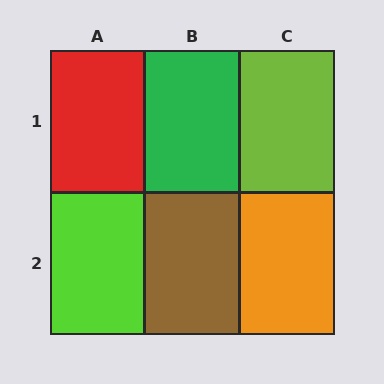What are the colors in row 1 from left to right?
Red, green, lime.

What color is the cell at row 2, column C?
Orange.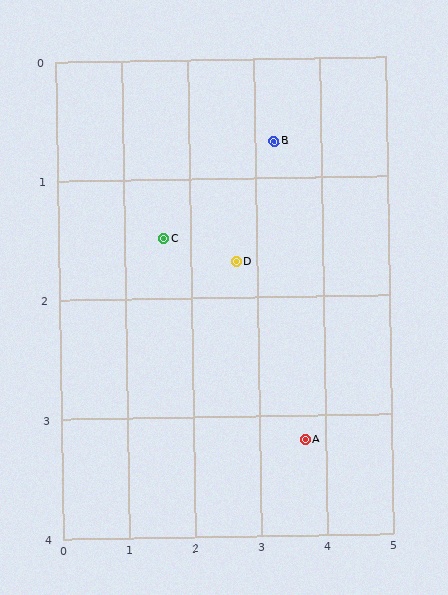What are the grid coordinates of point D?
Point D is at approximately (2.7, 1.7).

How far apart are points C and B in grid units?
Points C and B are about 1.9 grid units apart.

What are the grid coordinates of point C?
Point C is at approximately (1.6, 1.5).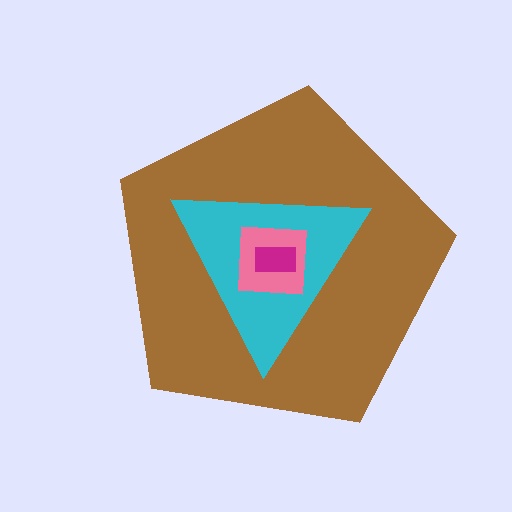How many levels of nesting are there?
4.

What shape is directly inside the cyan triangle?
The pink square.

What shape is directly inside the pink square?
The magenta rectangle.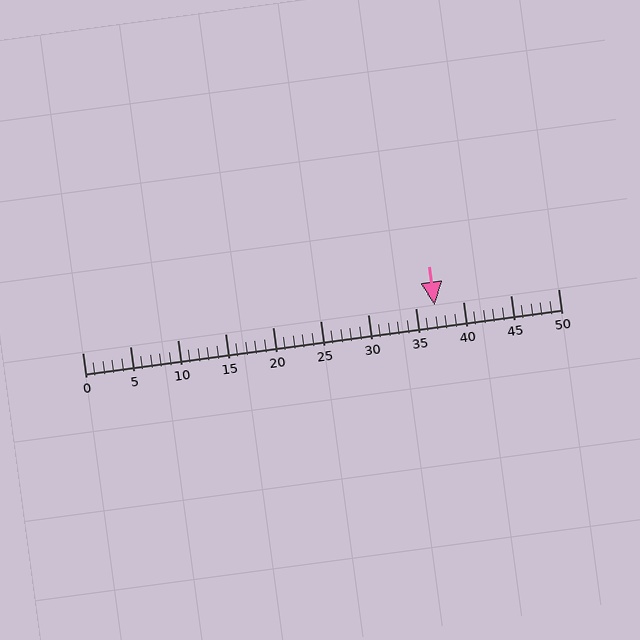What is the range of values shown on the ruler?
The ruler shows values from 0 to 50.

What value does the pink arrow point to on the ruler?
The pink arrow points to approximately 37.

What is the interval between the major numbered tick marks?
The major tick marks are spaced 5 units apart.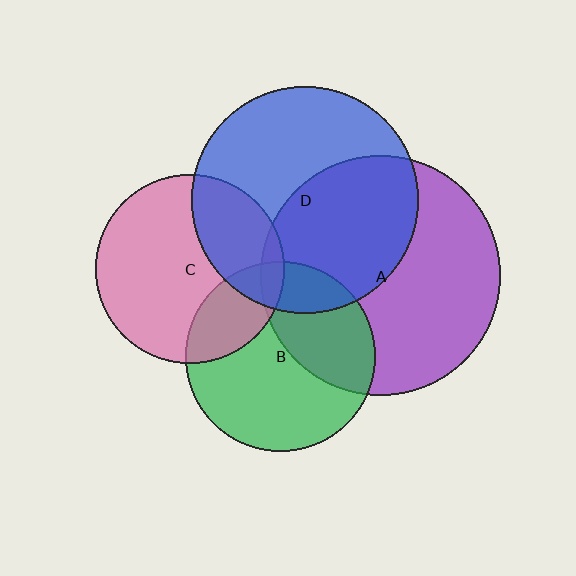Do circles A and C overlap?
Yes.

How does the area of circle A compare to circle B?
Approximately 1.6 times.